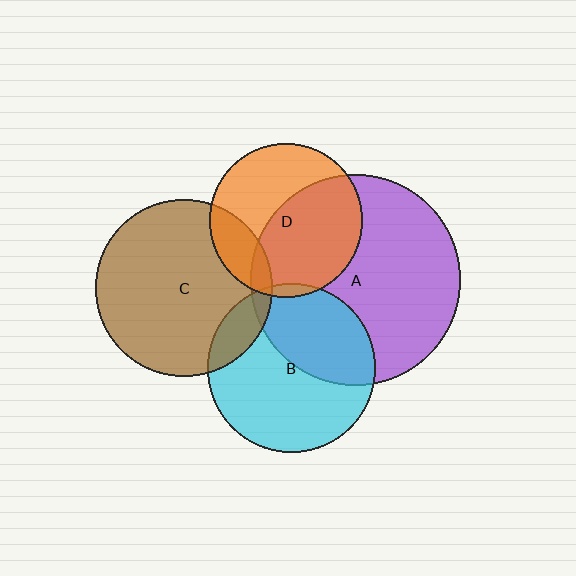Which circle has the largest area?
Circle A (purple).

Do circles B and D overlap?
Yes.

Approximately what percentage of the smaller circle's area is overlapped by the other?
Approximately 5%.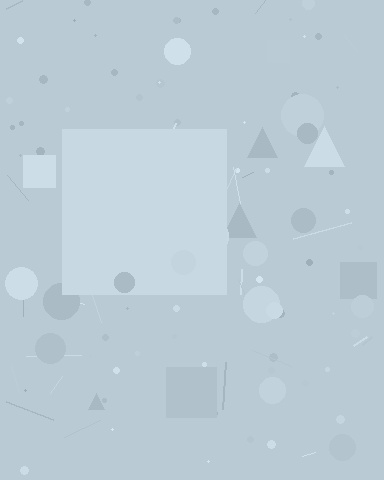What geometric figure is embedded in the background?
A square is embedded in the background.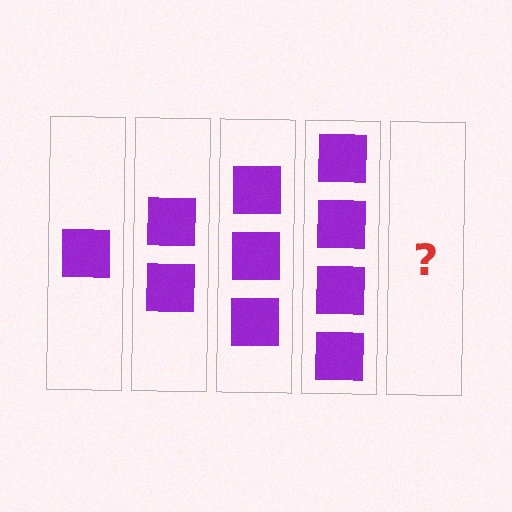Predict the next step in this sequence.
The next step is 5 squares.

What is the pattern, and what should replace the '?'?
The pattern is that each step adds one more square. The '?' should be 5 squares.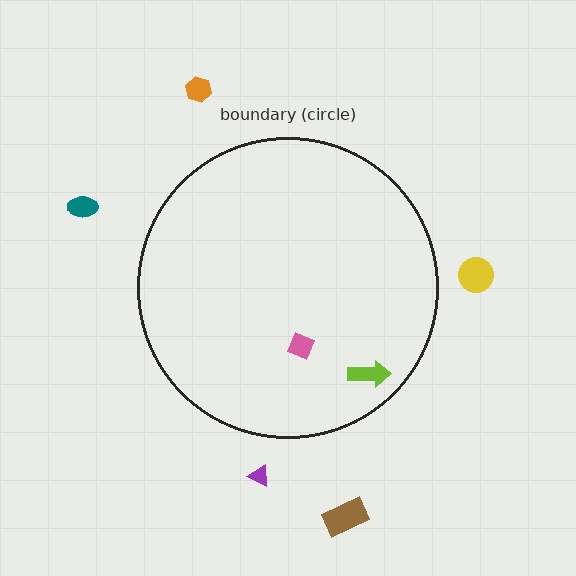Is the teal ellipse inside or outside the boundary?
Outside.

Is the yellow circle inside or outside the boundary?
Outside.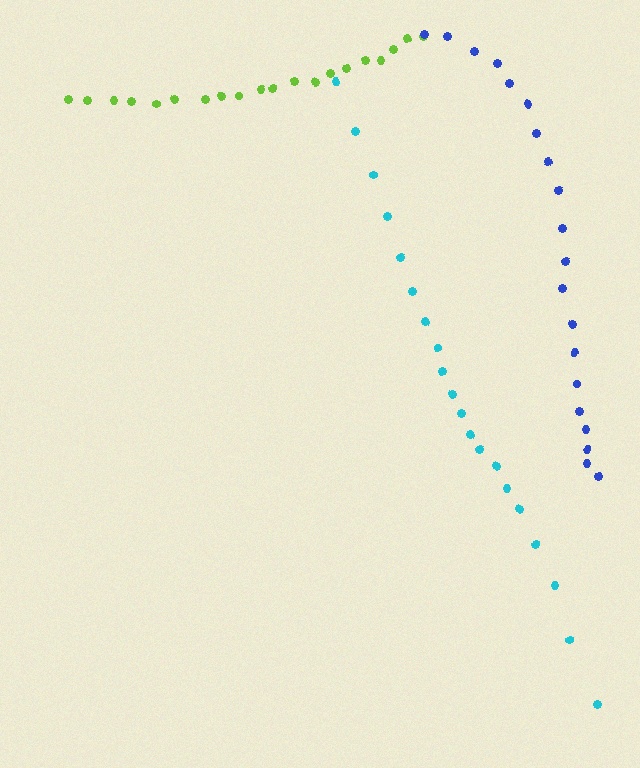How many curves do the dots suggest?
There are 3 distinct paths.